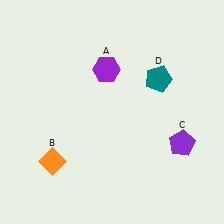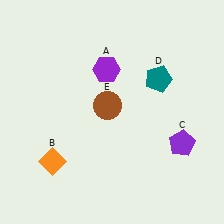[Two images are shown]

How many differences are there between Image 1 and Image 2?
There is 1 difference between the two images.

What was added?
A brown circle (E) was added in Image 2.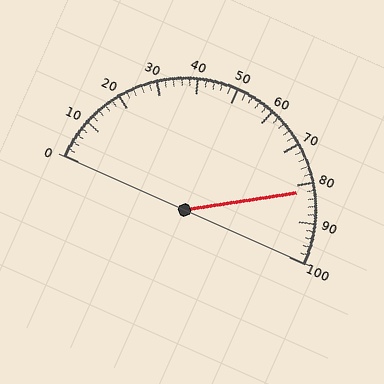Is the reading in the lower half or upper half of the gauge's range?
The reading is in the upper half of the range (0 to 100).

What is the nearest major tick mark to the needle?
The nearest major tick mark is 80.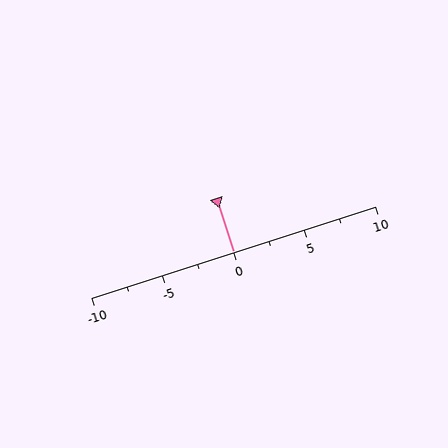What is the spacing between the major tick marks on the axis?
The major ticks are spaced 5 apart.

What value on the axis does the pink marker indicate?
The marker indicates approximately 0.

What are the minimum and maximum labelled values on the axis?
The axis runs from -10 to 10.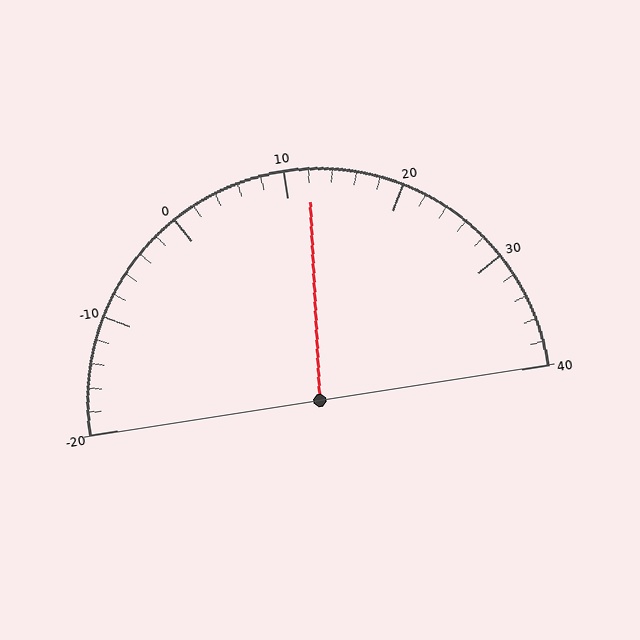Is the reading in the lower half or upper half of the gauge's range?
The reading is in the upper half of the range (-20 to 40).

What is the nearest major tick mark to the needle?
The nearest major tick mark is 10.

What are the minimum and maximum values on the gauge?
The gauge ranges from -20 to 40.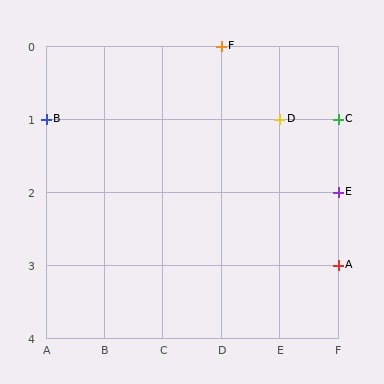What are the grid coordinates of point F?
Point F is at grid coordinates (D, 0).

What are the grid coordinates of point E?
Point E is at grid coordinates (F, 2).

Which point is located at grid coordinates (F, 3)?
Point A is at (F, 3).